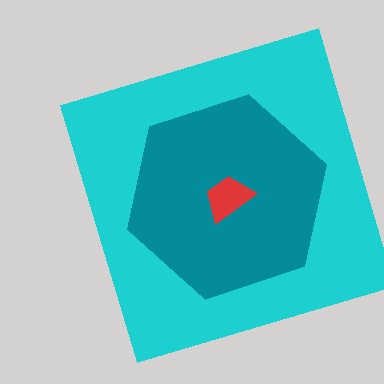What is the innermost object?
The red trapezoid.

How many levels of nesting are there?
3.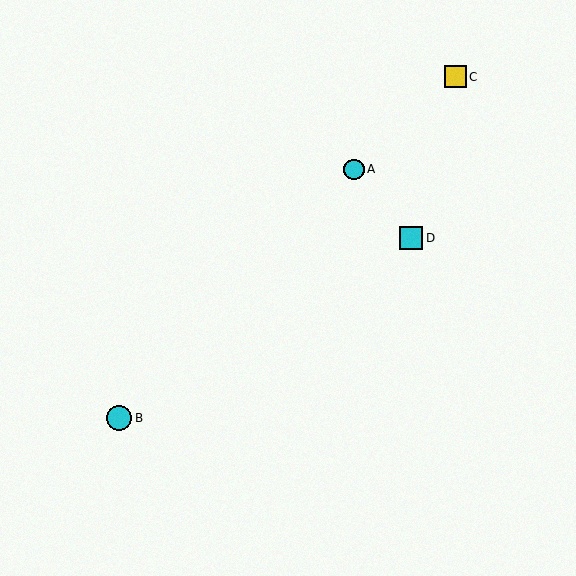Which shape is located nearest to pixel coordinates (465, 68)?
The yellow square (labeled C) at (455, 77) is nearest to that location.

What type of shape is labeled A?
Shape A is a cyan circle.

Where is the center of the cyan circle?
The center of the cyan circle is at (119, 418).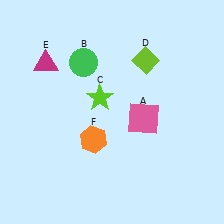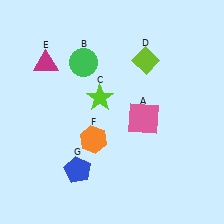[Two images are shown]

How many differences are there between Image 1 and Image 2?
There is 1 difference between the two images.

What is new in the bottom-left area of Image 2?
A blue pentagon (G) was added in the bottom-left area of Image 2.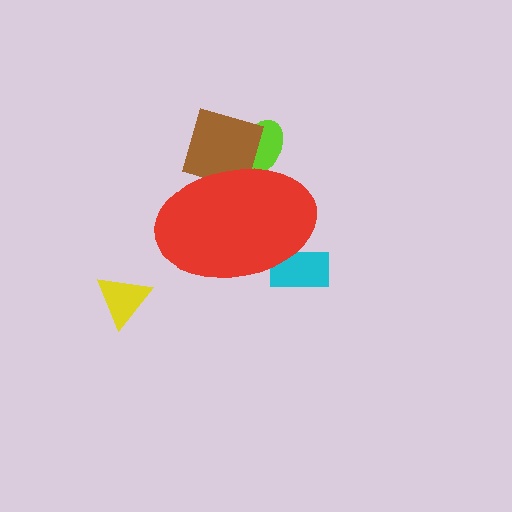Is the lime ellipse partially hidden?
Yes, the lime ellipse is partially hidden behind the red ellipse.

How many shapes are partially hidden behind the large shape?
3 shapes are partially hidden.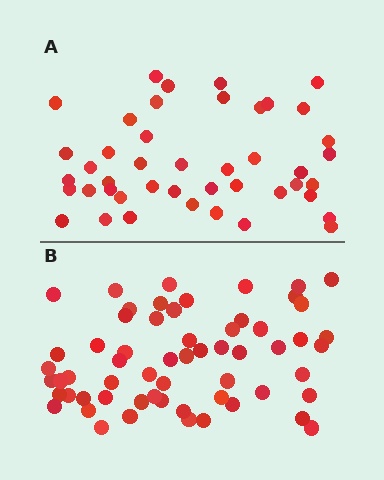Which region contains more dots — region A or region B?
Region B (the bottom region) has more dots.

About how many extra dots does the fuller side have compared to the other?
Region B has approximately 15 more dots than region A.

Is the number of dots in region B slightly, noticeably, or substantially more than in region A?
Region B has noticeably more, but not dramatically so. The ratio is roughly 1.4 to 1.